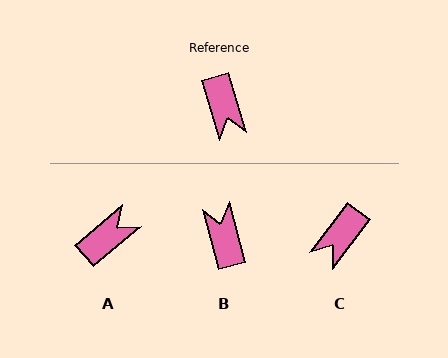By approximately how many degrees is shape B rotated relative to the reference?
Approximately 179 degrees counter-clockwise.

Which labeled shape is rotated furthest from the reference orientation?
B, about 179 degrees away.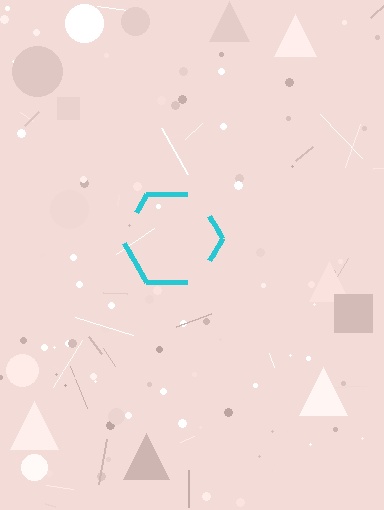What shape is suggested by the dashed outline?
The dashed outline suggests a hexagon.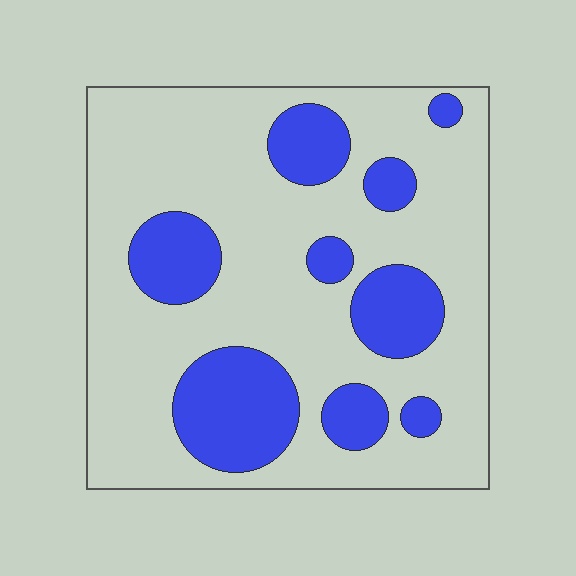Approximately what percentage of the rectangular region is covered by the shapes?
Approximately 25%.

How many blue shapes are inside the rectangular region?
9.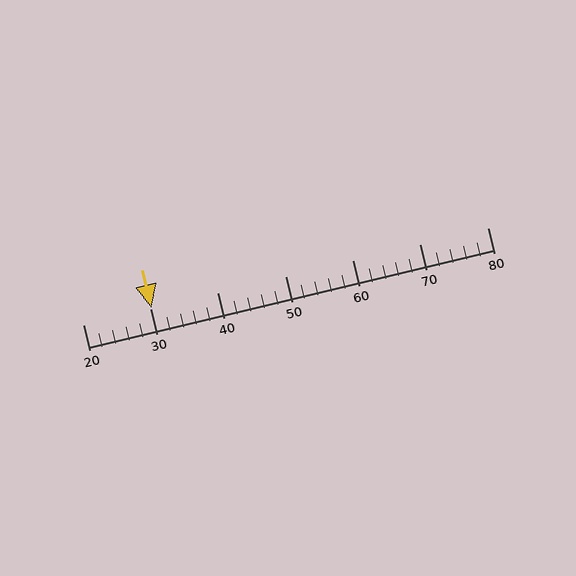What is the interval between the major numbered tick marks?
The major tick marks are spaced 10 units apart.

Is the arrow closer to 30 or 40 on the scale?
The arrow is closer to 30.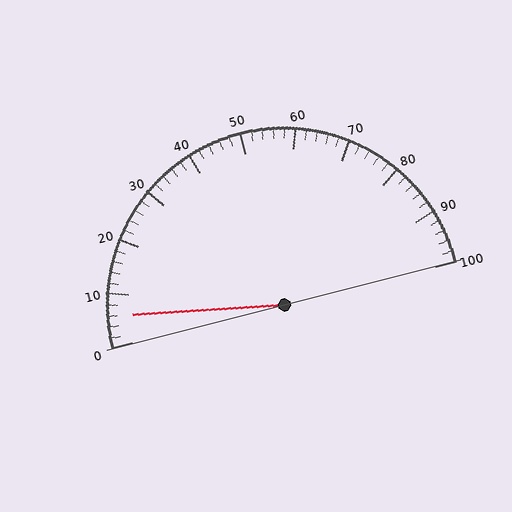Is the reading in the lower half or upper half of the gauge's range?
The reading is in the lower half of the range (0 to 100).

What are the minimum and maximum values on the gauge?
The gauge ranges from 0 to 100.